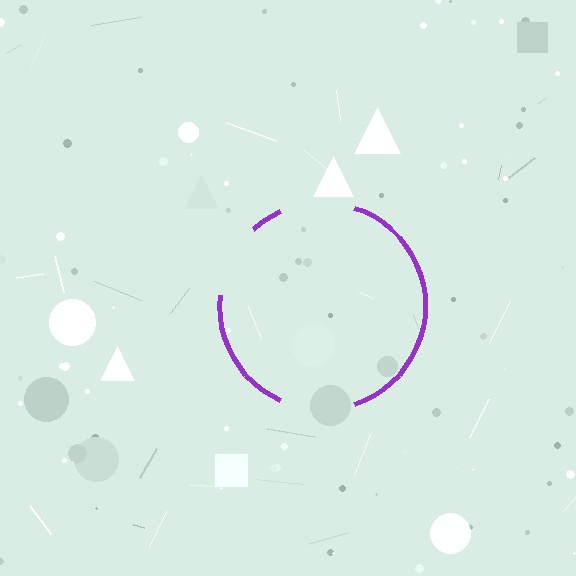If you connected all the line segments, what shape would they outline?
They would outline a circle.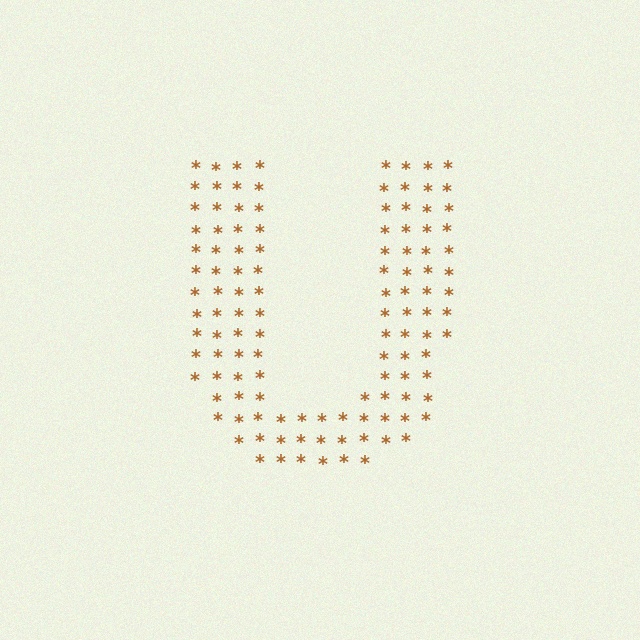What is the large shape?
The large shape is the letter U.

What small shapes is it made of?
It is made of small asterisks.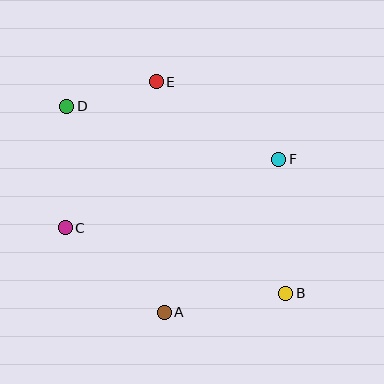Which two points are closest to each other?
Points D and E are closest to each other.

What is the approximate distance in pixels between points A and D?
The distance between A and D is approximately 228 pixels.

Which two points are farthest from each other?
Points B and D are farthest from each other.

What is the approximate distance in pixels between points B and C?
The distance between B and C is approximately 230 pixels.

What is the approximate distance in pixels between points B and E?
The distance between B and E is approximately 248 pixels.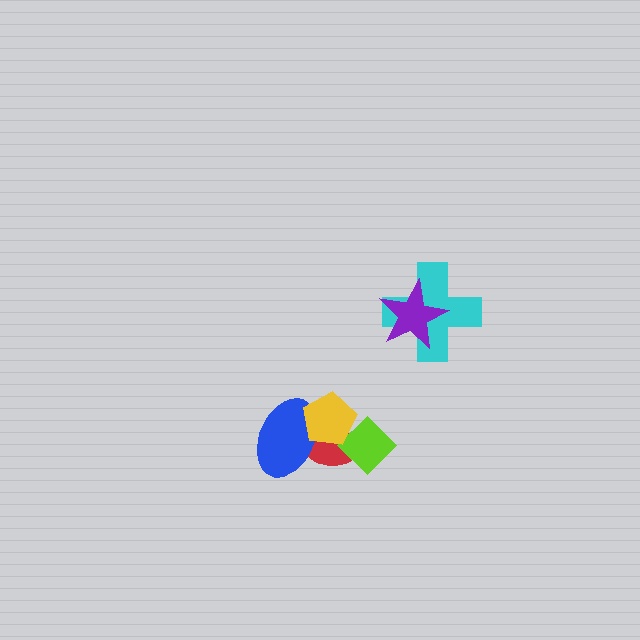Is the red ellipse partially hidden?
Yes, it is partially covered by another shape.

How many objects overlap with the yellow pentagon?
3 objects overlap with the yellow pentagon.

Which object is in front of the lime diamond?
The yellow pentagon is in front of the lime diamond.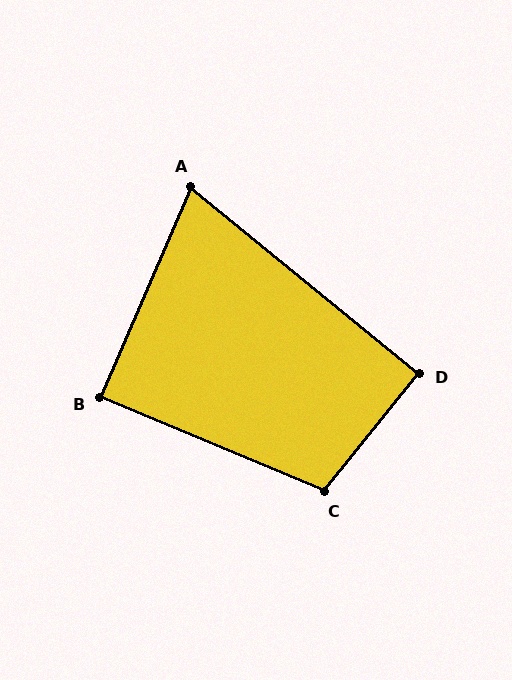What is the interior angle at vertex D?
Approximately 91 degrees (approximately right).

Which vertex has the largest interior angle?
C, at approximately 106 degrees.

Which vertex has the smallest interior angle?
A, at approximately 74 degrees.